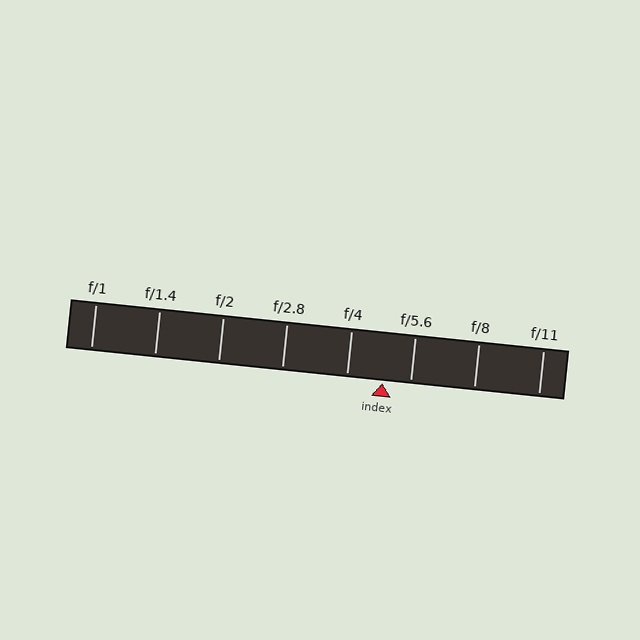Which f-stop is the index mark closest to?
The index mark is closest to f/5.6.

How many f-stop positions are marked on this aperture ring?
There are 8 f-stop positions marked.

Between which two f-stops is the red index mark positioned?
The index mark is between f/4 and f/5.6.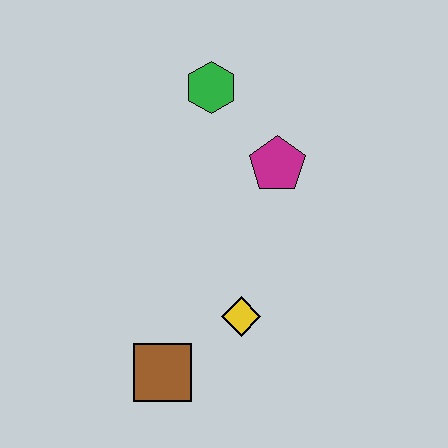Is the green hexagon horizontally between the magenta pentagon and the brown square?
Yes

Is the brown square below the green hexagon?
Yes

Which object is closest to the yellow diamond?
The brown square is closest to the yellow diamond.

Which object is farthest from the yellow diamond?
The green hexagon is farthest from the yellow diamond.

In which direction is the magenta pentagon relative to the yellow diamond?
The magenta pentagon is above the yellow diamond.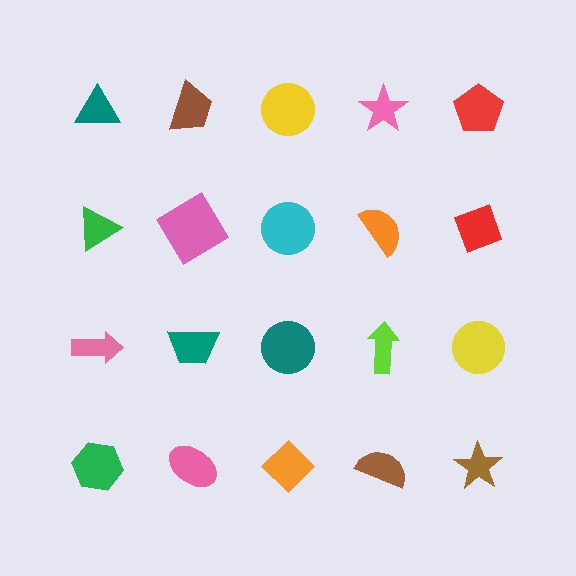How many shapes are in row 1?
5 shapes.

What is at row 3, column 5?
A yellow circle.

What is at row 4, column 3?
An orange diamond.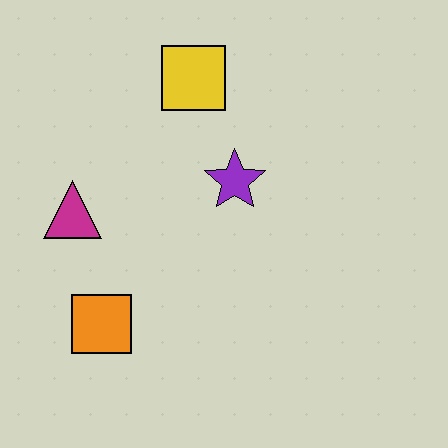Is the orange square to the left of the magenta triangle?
No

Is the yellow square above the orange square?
Yes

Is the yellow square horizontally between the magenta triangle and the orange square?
No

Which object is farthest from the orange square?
The yellow square is farthest from the orange square.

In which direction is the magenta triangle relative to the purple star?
The magenta triangle is to the left of the purple star.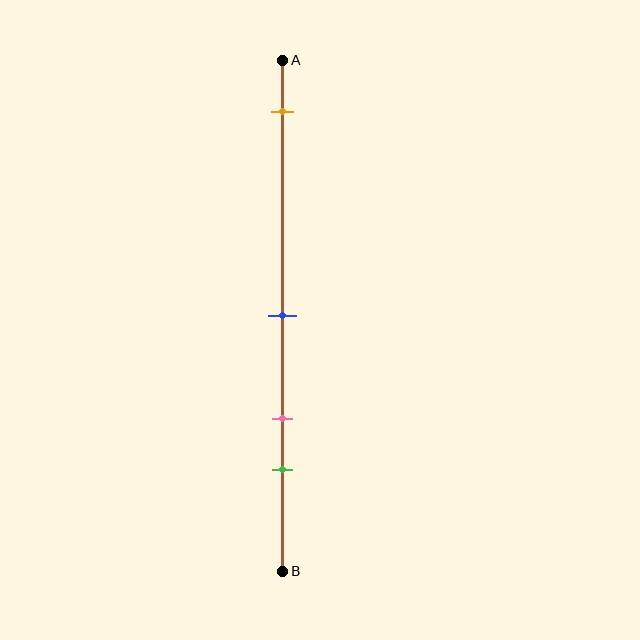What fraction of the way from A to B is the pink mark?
The pink mark is approximately 70% (0.7) of the way from A to B.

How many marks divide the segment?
There are 4 marks dividing the segment.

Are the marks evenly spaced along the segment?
No, the marks are not evenly spaced.